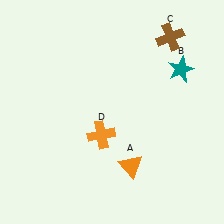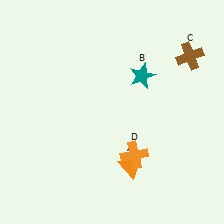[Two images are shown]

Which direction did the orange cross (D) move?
The orange cross (D) moved right.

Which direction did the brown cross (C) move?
The brown cross (C) moved right.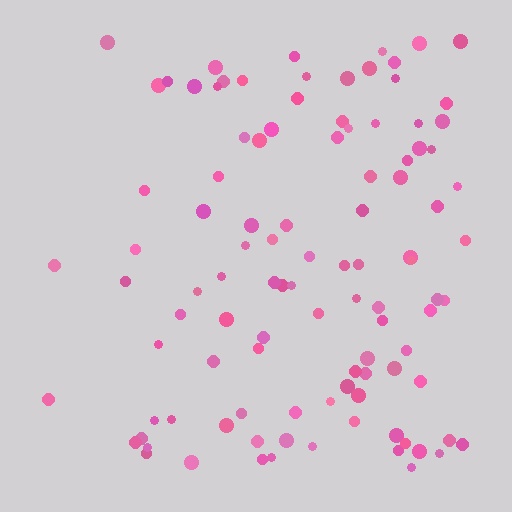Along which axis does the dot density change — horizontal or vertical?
Horizontal.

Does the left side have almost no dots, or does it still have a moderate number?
Still a moderate number, just noticeably fewer than the right.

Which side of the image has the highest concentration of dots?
The right.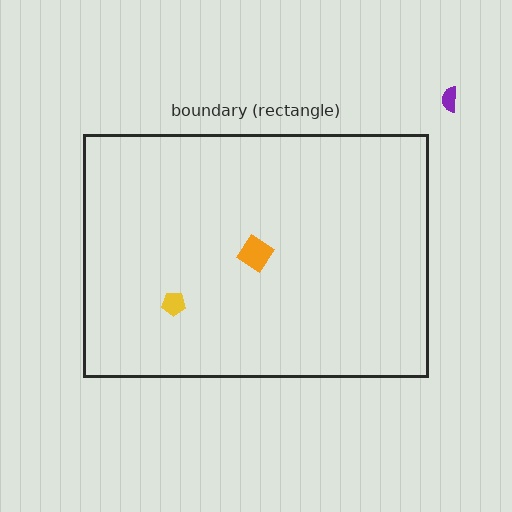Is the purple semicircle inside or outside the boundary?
Outside.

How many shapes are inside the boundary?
2 inside, 1 outside.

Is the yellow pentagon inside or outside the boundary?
Inside.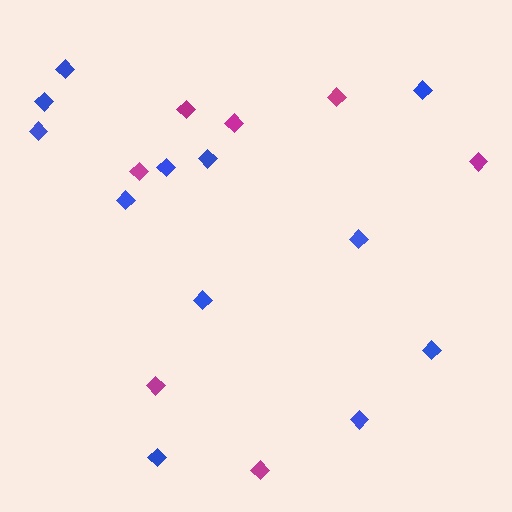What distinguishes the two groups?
There are 2 groups: one group of magenta diamonds (7) and one group of blue diamonds (12).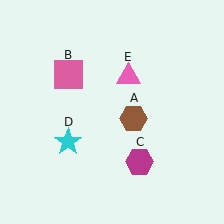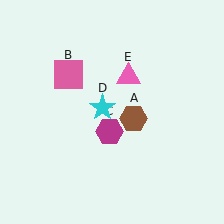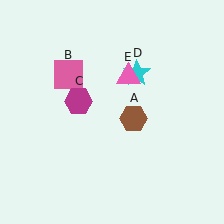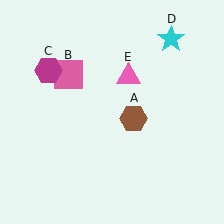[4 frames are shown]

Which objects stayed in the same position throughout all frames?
Brown hexagon (object A) and pink square (object B) and pink triangle (object E) remained stationary.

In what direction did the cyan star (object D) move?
The cyan star (object D) moved up and to the right.